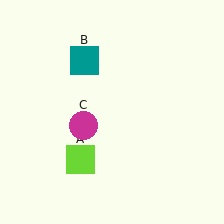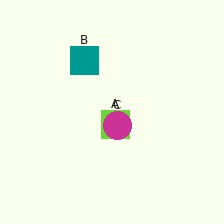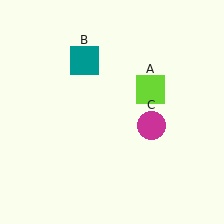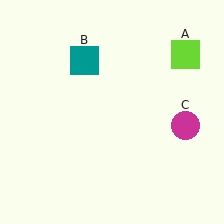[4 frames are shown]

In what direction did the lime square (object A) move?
The lime square (object A) moved up and to the right.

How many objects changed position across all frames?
2 objects changed position: lime square (object A), magenta circle (object C).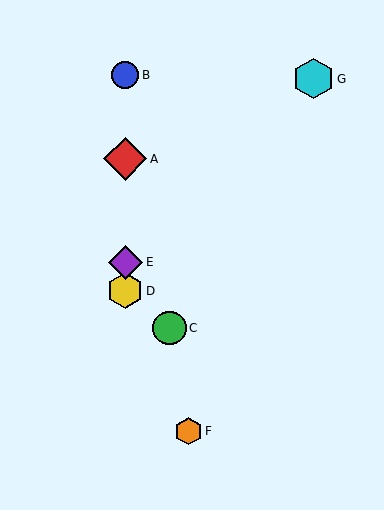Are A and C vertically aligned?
No, A is at x≈125 and C is at x≈170.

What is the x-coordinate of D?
Object D is at x≈125.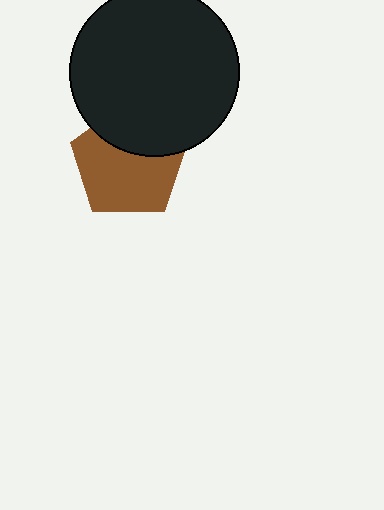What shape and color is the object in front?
The object in front is a black circle.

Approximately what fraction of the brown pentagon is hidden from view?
Roughly 34% of the brown pentagon is hidden behind the black circle.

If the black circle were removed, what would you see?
You would see the complete brown pentagon.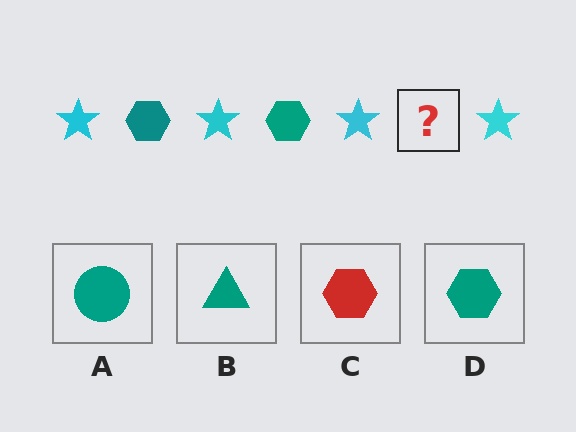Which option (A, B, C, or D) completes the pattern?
D.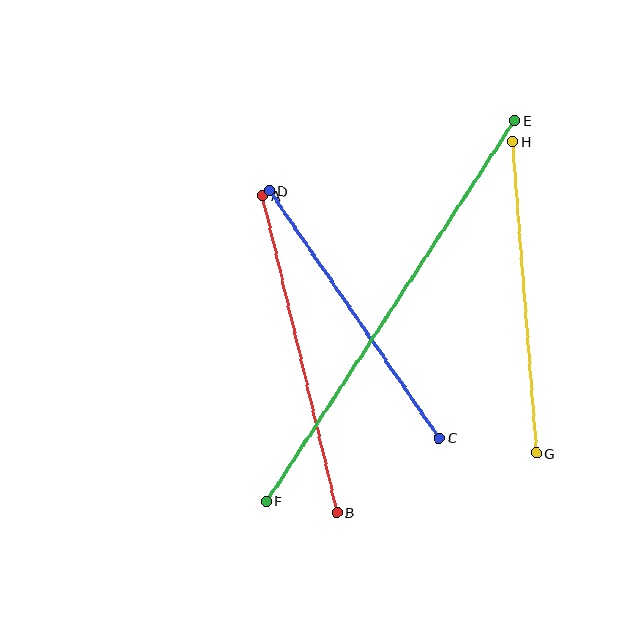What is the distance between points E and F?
The distance is approximately 455 pixels.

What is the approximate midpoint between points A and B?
The midpoint is at approximately (299, 354) pixels.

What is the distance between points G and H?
The distance is approximately 312 pixels.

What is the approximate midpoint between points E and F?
The midpoint is at approximately (390, 311) pixels.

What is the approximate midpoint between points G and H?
The midpoint is at approximately (525, 297) pixels.